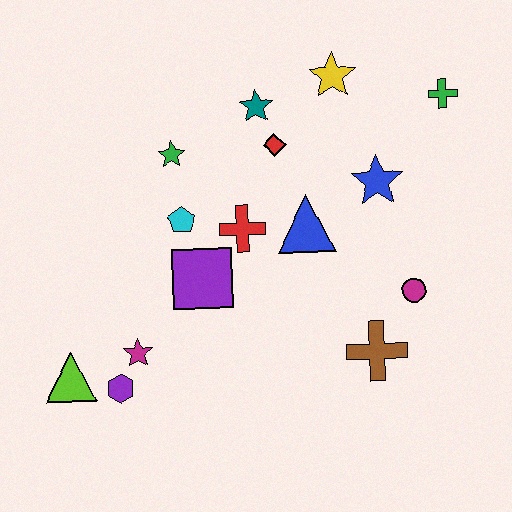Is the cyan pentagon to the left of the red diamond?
Yes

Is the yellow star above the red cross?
Yes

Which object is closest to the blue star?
The blue triangle is closest to the blue star.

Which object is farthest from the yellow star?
The lime triangle is farthest from the yellow star.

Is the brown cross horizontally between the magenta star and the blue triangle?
No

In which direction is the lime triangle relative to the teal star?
The lime triangle is below the teal star.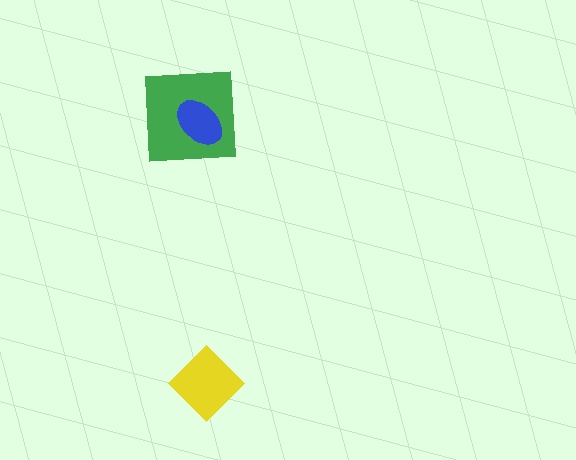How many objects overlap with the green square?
1 object overlaps with the green square.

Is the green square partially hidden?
Yes, it is partially covered by another shape.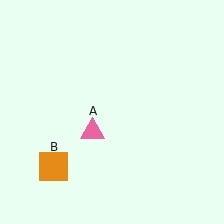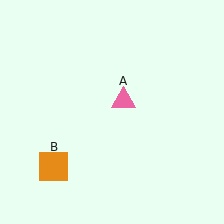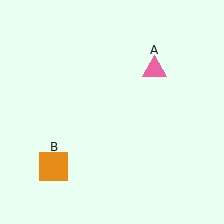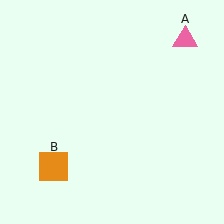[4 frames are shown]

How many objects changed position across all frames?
1 object changed position: pink triangle (object A).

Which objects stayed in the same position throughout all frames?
Orange square (object B) remained stationary.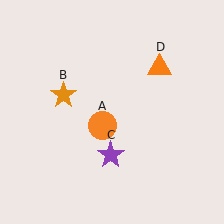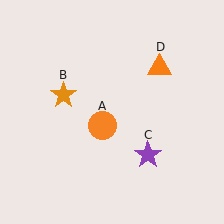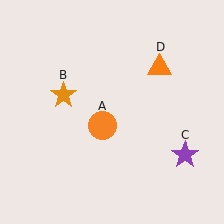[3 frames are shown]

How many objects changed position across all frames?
1 object changed position: purple star (object C).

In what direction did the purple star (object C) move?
The purple star (object C) moved right.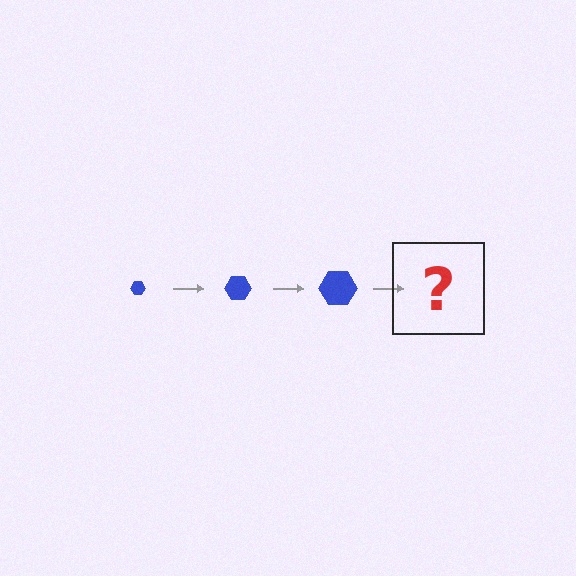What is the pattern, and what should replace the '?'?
The pattern is that the hexagon gets progressively larger each step. The '?' should be a blue hexagon, larger than the previous one.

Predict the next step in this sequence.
The next step is a blue hexagon, larger than the previous one.